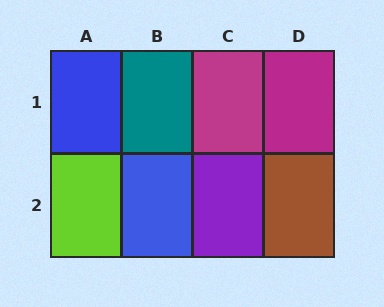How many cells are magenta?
2 cells are magenta.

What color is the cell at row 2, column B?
Blue.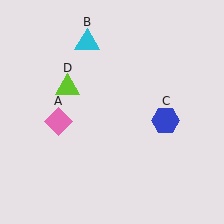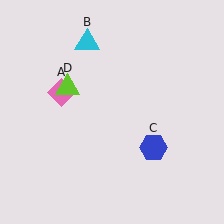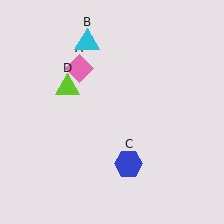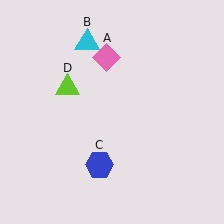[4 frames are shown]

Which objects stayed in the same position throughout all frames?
Cyan triangle (object B) and lime triangle (object D) remained stationary.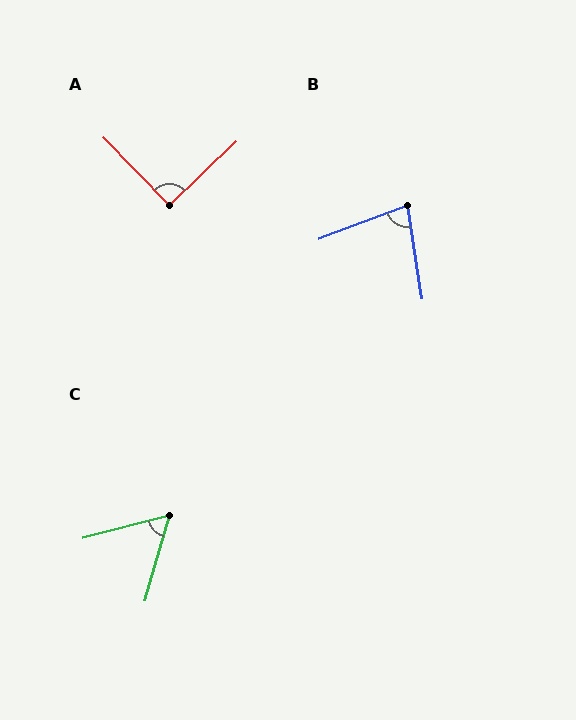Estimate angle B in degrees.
Approximately 78 degrees.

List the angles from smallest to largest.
C (59°), B (78°), A (91°).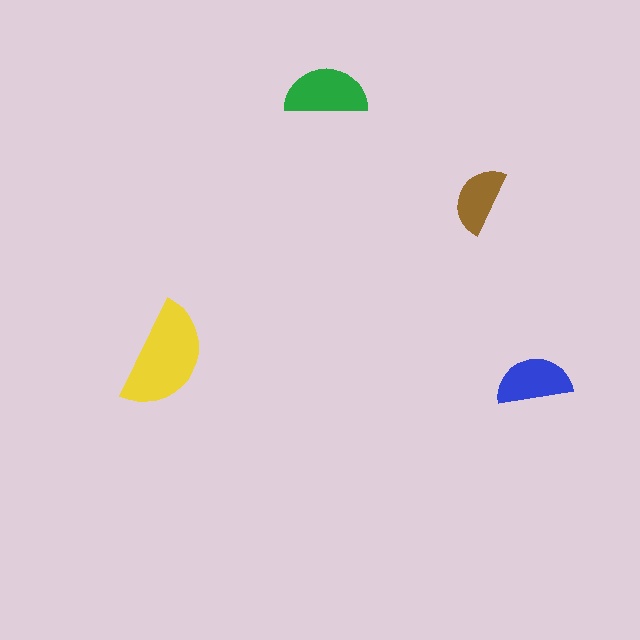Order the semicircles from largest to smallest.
the yellow one, the green one, the blue one, the brown one.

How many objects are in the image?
There are 4 objects in the image.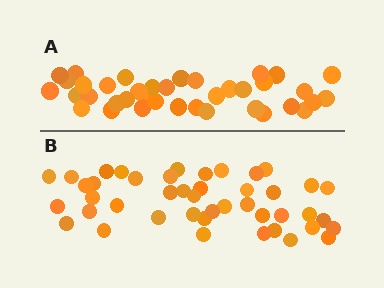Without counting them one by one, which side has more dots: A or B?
Region B (the bottom region) has more dots.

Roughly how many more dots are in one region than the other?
Region B has about 6 more dots than region A.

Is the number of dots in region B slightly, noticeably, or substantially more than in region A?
Region B has only slightly more — the two regions are fairly close. The ratio is roughly 1.2 to 1.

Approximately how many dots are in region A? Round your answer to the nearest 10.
About 40 dots. (The exact count is 38, which rounds to 40.)